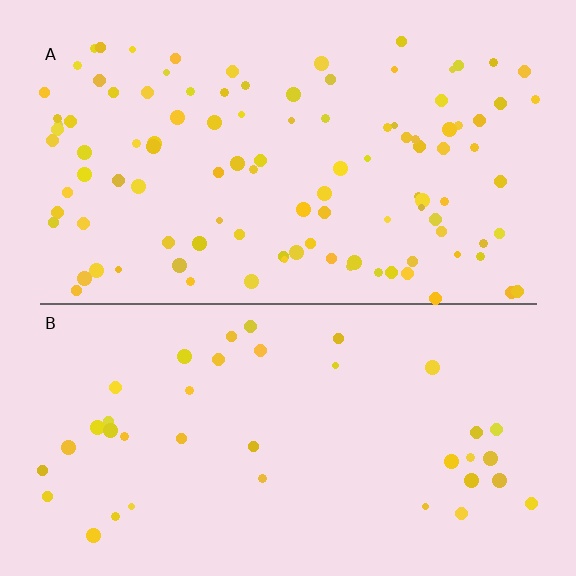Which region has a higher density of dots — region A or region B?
A (the top).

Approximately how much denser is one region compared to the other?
Approximately 2.7× — region A over region B.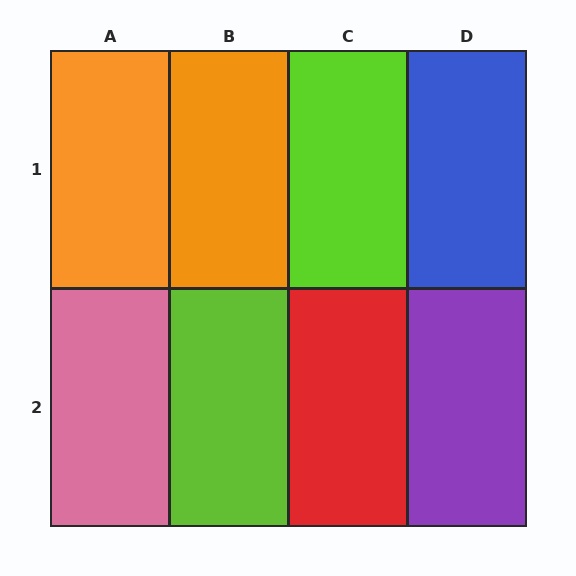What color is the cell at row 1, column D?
Blue.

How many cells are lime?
2 cells are lime.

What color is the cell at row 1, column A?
Orange.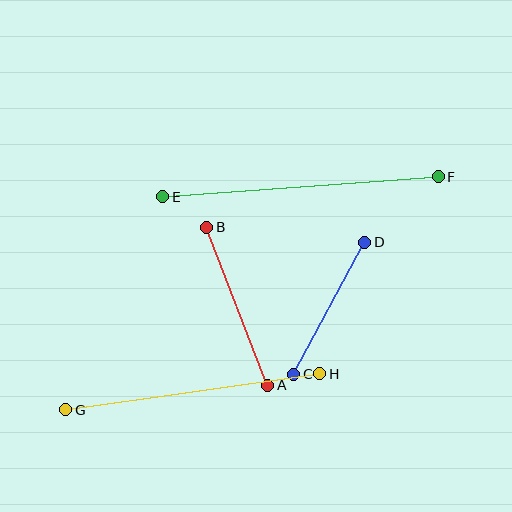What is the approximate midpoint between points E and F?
The midpoint is at approximately (300, 187) pixels.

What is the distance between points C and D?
The distance is approximately 150 pixels.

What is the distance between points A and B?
The distance is approximately 169 pixels.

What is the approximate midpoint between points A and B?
The midpoint is at approximately (237, 306) pixels.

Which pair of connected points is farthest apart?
Points E and F are farthest apart.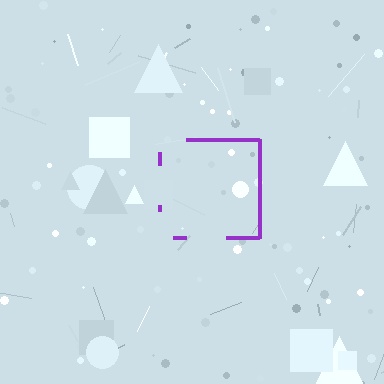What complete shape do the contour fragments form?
The contour fragments form a square.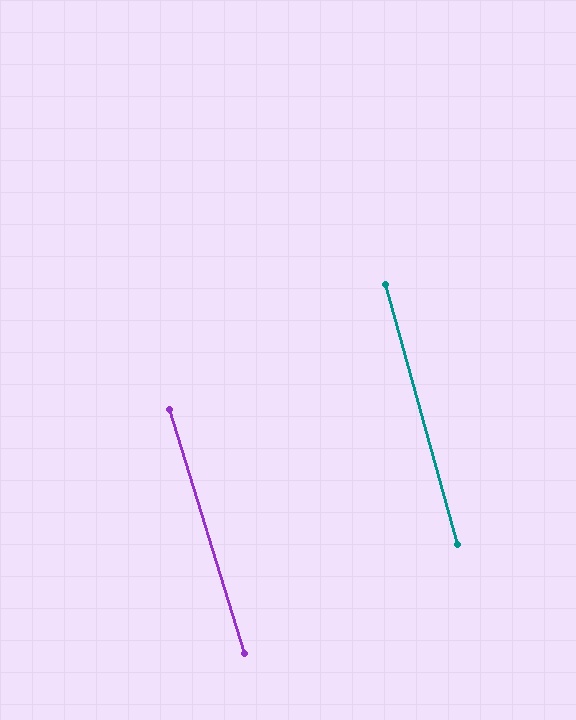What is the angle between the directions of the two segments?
Approximately 2 degrees.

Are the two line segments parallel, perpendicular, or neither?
Parallel — their directions differ by only 1.5°.